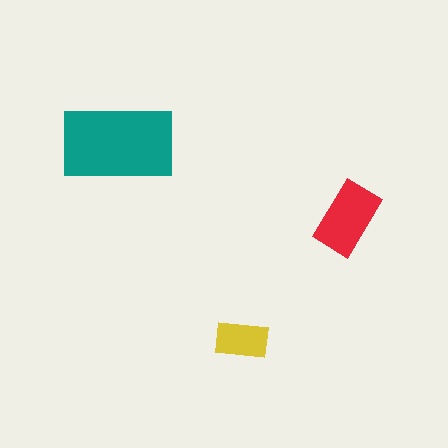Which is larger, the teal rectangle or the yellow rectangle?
The teal one.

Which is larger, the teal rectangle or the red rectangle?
The teal one.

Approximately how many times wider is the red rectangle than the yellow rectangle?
About 1.5 times wider.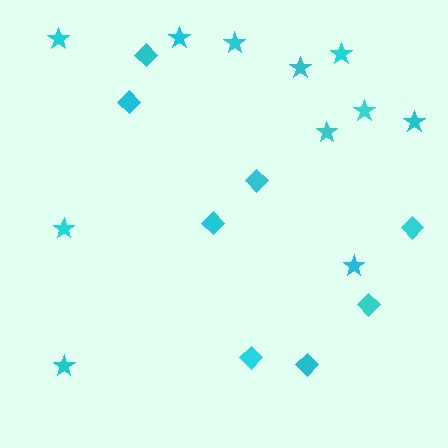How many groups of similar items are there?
There are 2 groups: one group of stars (11) and one group of diamonds (8).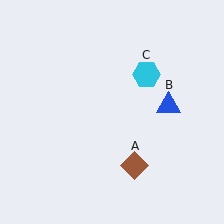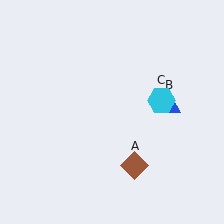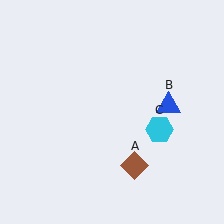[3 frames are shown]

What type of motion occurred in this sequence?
The cyan hexagon (object C) rotated clockwise around the center of the scene.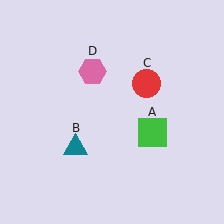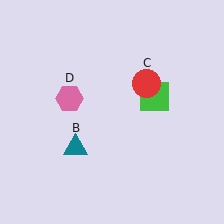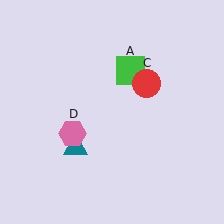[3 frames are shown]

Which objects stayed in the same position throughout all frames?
Teal triangle (object B) and red circle (object C) remained stationary.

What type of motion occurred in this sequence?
The green square (object A), pink hexagon (object D) rotated counterclockwise around the center of the scene.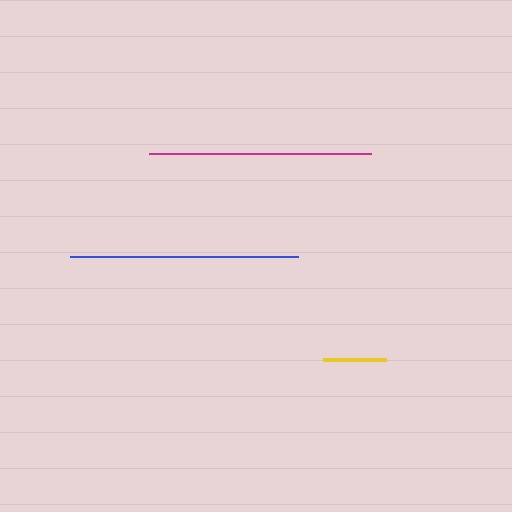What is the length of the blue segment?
The blue segment is approximately 229 pixels long.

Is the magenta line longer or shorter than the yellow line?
The magenta line is longer than the yellow line.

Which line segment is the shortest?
The yellow line is the shortest at approximately 63 pixels.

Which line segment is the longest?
The blue line is the longest at approximately 229 pixels.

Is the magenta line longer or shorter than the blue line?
The blue line is longer than the magenta line.